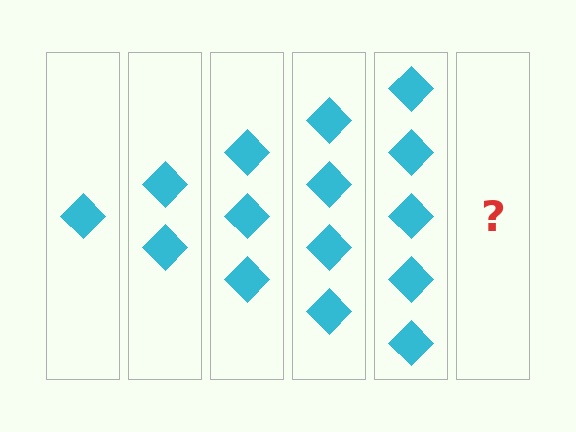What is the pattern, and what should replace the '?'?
The pattern is that each step adds one more diamond. The '?' should be 6 diamonds.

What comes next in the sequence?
The next element should be 6 diamonds.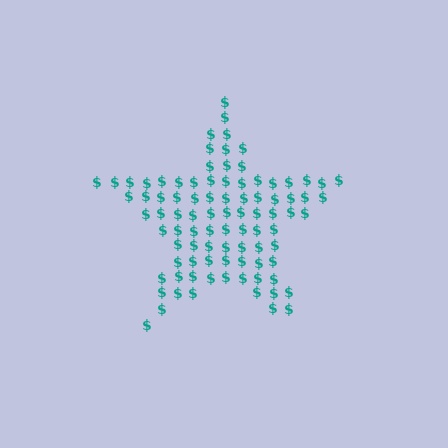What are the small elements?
The small elements are dollar signs.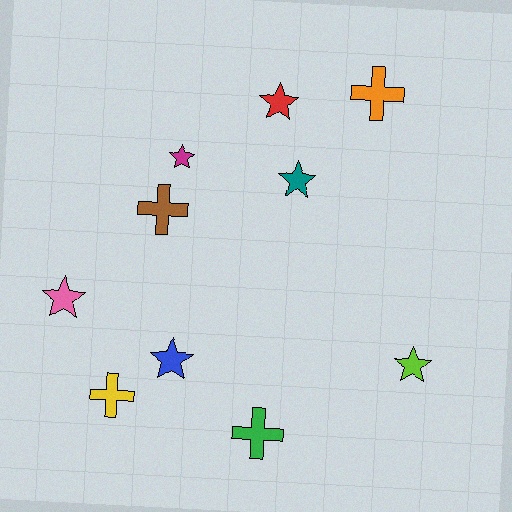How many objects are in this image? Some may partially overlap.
There are 10 objects.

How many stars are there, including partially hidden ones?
There are 6 stars.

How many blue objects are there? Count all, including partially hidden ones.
There is 1 blue object.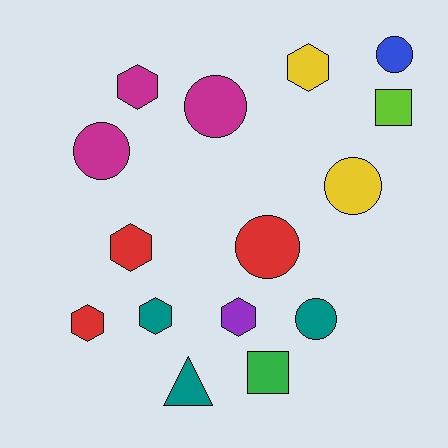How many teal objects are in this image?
There are 3 teal objects.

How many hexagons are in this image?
There are 6 hexagons.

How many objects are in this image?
There are 15 objects.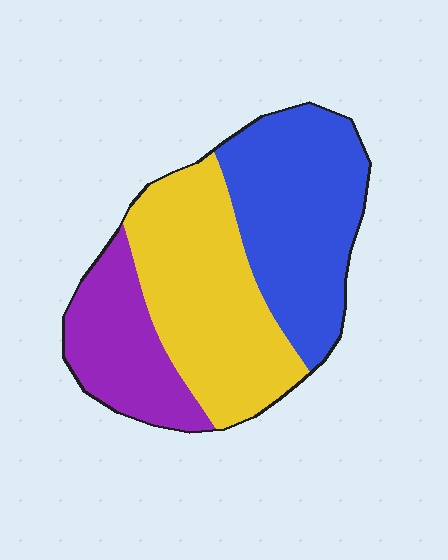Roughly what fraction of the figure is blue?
Blue takes up about three eighths (3/8) of the figure.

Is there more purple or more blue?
Blue.